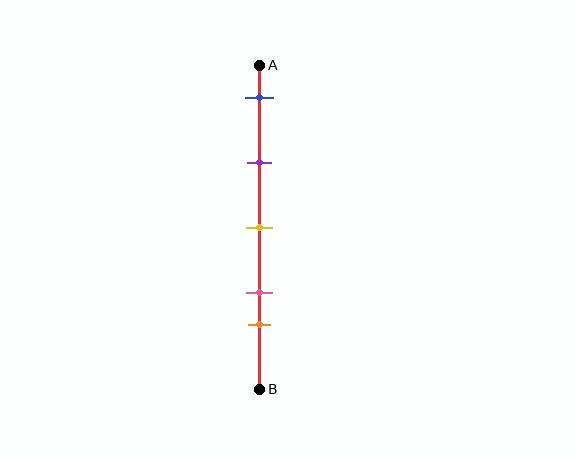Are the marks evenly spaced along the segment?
No, the marks are not evenly spaced.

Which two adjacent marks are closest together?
The pink and orange marks are the closest adjacent pair.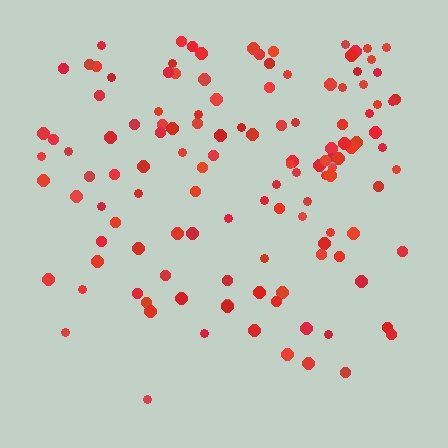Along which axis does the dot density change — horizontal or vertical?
Vertical.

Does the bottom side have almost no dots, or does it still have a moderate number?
Still a moderate number, just noticeably fewer than the top.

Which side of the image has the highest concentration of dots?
The top.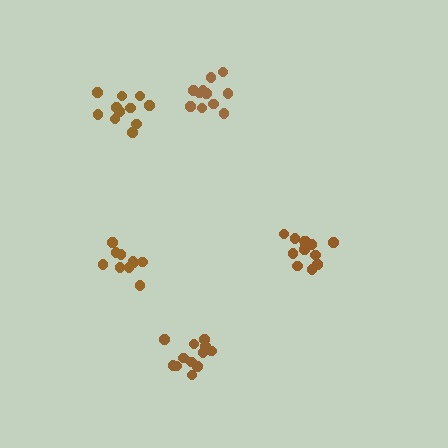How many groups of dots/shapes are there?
There are 5 groups.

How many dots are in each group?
Group 1: 13 dots, Group 2: 11 dots, Group 3: 10 dots, Group 4: 12 dots, Group 5: 11 dots (57 total).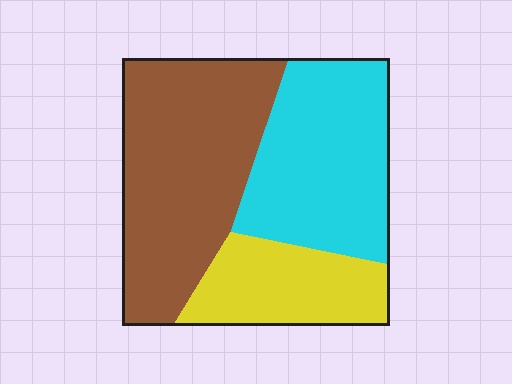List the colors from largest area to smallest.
From largest to smallest: brown, cyan, yellow.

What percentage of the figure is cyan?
Cyan covers 35% of the figure.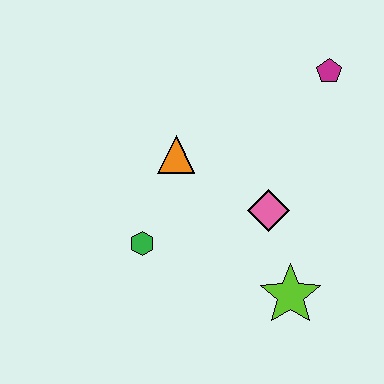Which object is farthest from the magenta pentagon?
The green hexagon is farthest from the magenta pentagon.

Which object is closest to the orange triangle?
The green hexagon is closest to the orange triangle.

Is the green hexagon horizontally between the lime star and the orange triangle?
No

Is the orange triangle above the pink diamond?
Yes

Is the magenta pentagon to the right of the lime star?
Yes